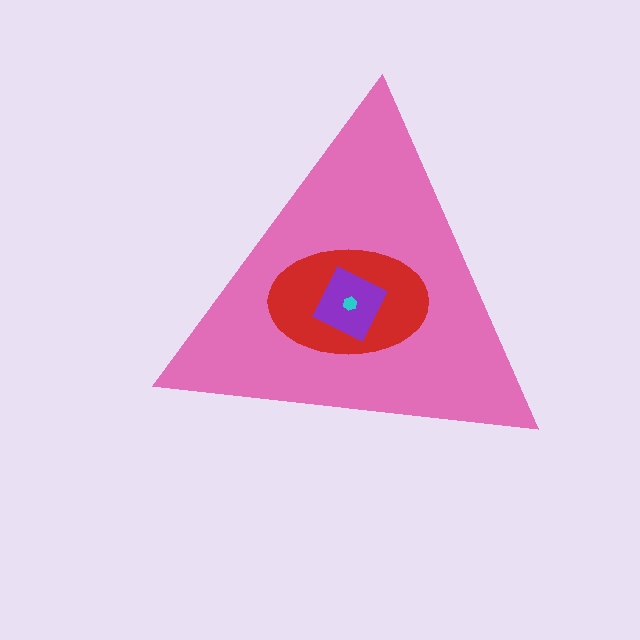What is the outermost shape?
The pink triangle.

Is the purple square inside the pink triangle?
Yes.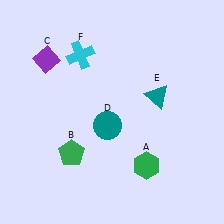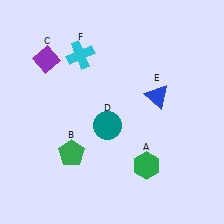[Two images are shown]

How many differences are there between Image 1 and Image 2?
There is 1 difference between the two images.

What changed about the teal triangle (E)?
In Image 1, E is teal. In Image 2, it changed to blue.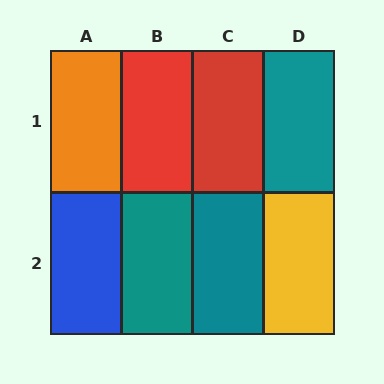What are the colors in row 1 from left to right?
Orange, red, red, teal.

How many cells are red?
2 cells are red.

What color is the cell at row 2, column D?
Yellow.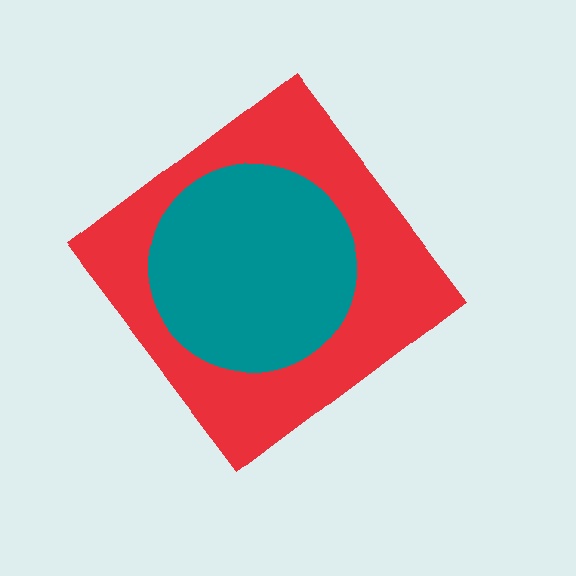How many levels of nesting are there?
2.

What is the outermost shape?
The red diamond.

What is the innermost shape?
The teal circle.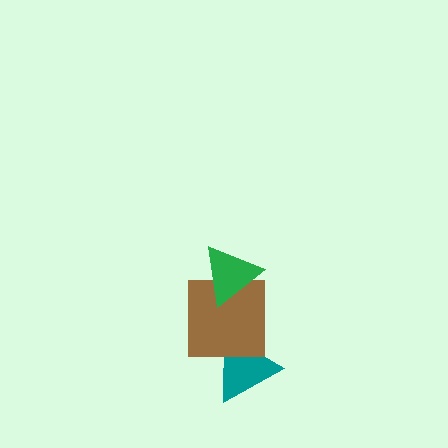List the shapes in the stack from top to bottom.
From top to bottom: the green triangle, the brown square, the teal triangle.